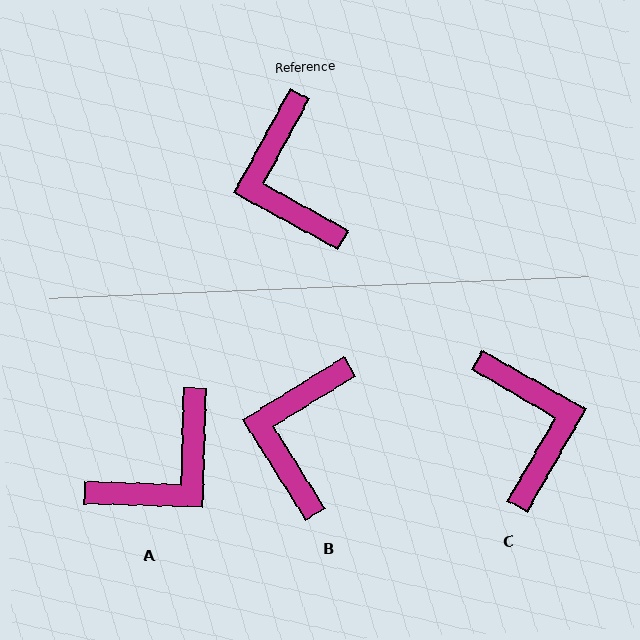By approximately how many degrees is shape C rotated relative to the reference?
Approximately 179 degrees counter-clockwise.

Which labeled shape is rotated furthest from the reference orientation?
C, about 179 degrees away.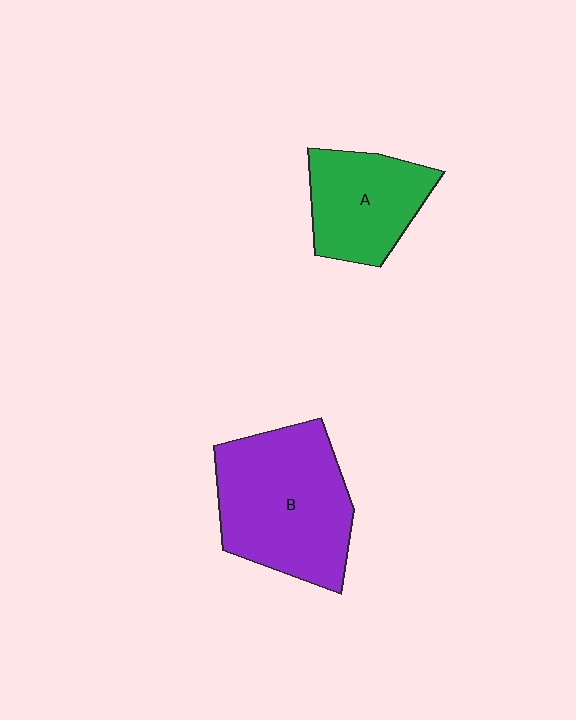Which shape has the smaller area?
Shape A (green).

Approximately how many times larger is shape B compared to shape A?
Approximately 1.6 times.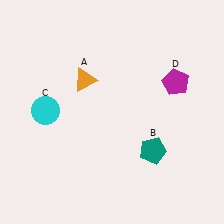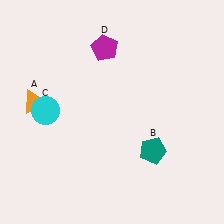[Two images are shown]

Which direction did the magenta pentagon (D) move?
The magenta pentagon (D) moved left.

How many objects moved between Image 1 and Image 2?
2 objects moved between the two images.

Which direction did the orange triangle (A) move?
The orange triangle (A) moved left.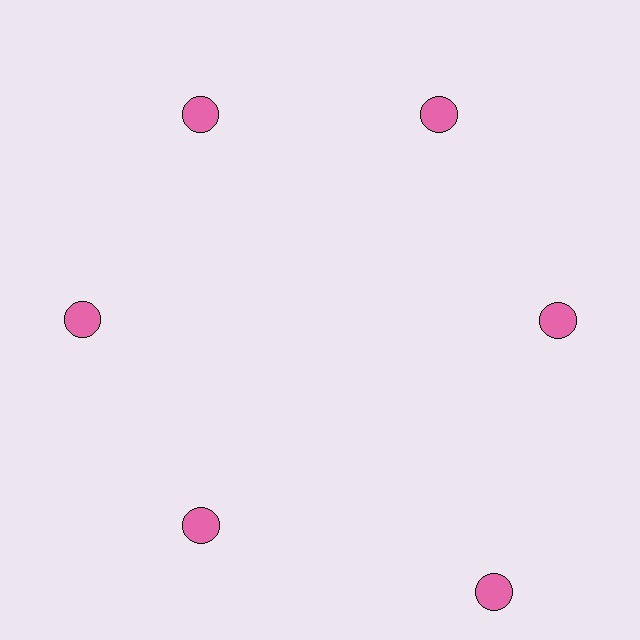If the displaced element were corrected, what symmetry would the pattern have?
It would have 6-fold rotational symmetry — the pattern would map onto itself every 60 degrees.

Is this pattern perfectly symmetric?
No. The 6 pink circles are arranged in a ring, but one element near the 5 o'clock position is pushed outward from the center, breaking the 6-fold rotational symmetry.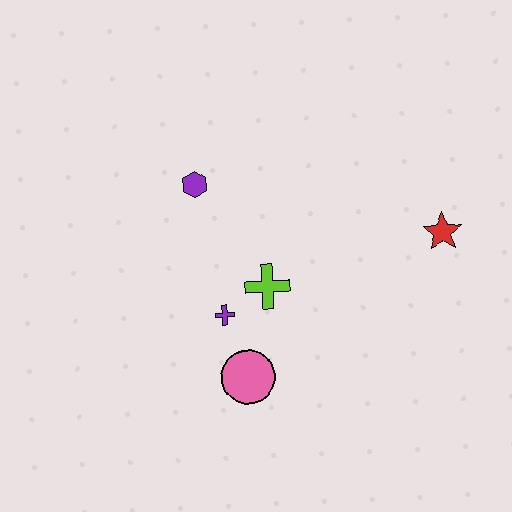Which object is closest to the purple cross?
The lime cross is closest to the purple cross.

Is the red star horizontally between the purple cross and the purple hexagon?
No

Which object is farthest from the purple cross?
The red star is farthest from the purple cross.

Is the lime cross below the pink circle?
No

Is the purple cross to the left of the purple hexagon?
No